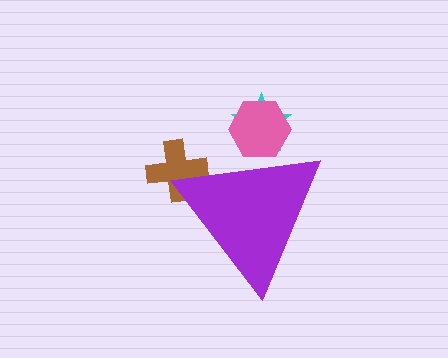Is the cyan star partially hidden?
Yes, the cyan star is partially hidden behind the purple triangle.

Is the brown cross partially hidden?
Yes, the brown cross is partially hidden behind the purple triangle.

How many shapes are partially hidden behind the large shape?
3 shapes are partially hidden.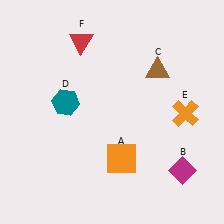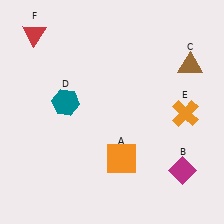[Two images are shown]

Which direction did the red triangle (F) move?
The red triangle (F) moved left.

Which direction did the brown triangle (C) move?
The brown triangle (C) moved right.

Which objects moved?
The objects that moved are: the brown triangle (C), the red triangle (F).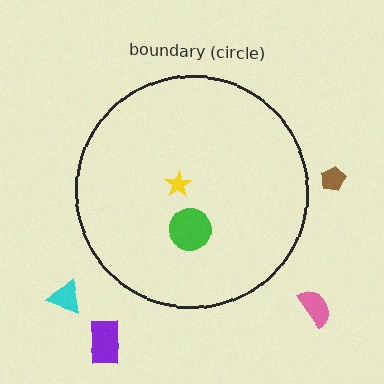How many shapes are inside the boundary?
2 inside, 4 outside.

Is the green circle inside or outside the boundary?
Inside.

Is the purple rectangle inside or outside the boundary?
Outside.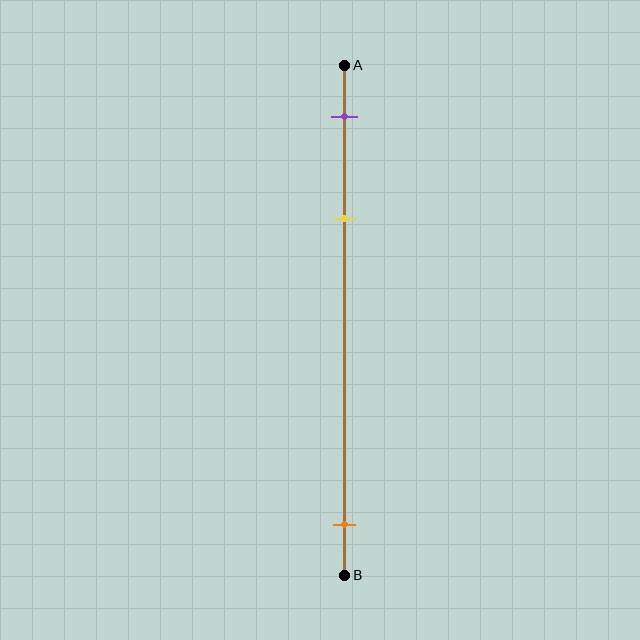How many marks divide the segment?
There are 3 marks dividing the segment.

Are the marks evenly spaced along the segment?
No, the marks are not evenly spaced.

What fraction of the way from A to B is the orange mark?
The orange mark is approximately 90% (0.9) of the way from A to B.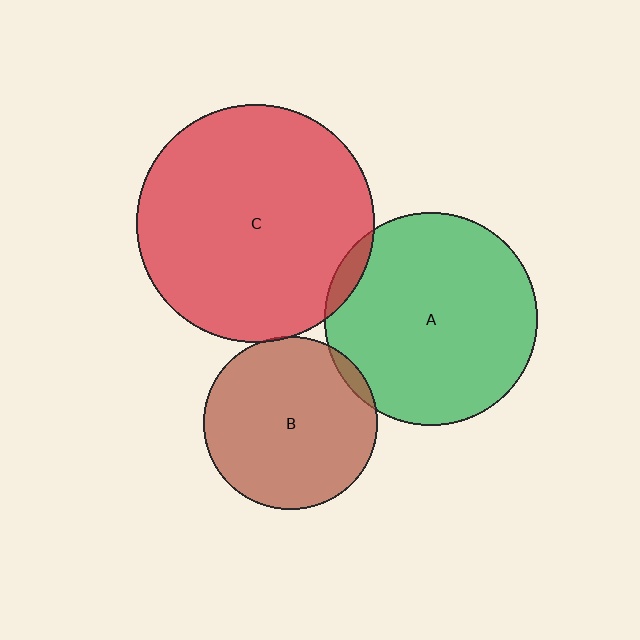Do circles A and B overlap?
Yes.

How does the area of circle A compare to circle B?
Approximately 1.5 times.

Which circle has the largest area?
Circle C (red).